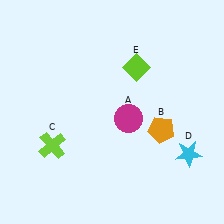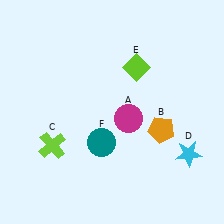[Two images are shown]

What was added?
A teal circle (F) was added in Image 2.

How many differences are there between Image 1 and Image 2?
There is 1 difference between the two images.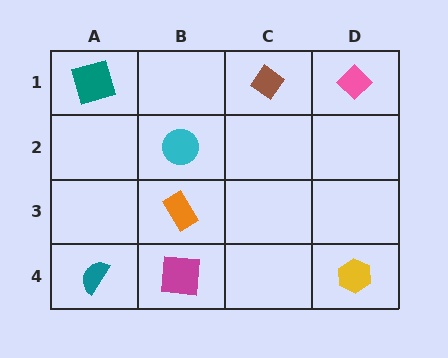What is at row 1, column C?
A brown diamond.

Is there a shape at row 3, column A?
No, that cell is empty.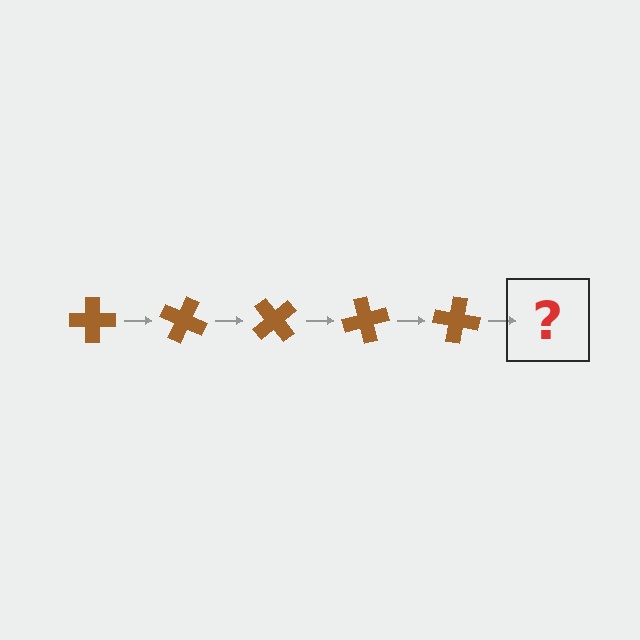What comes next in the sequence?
The next element should be a brown cross rotated 125 degrees.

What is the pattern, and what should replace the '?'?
The pattern is that the cross rotates 25 degrees each step. The '?' should be a brown cross rotated 125 degrees.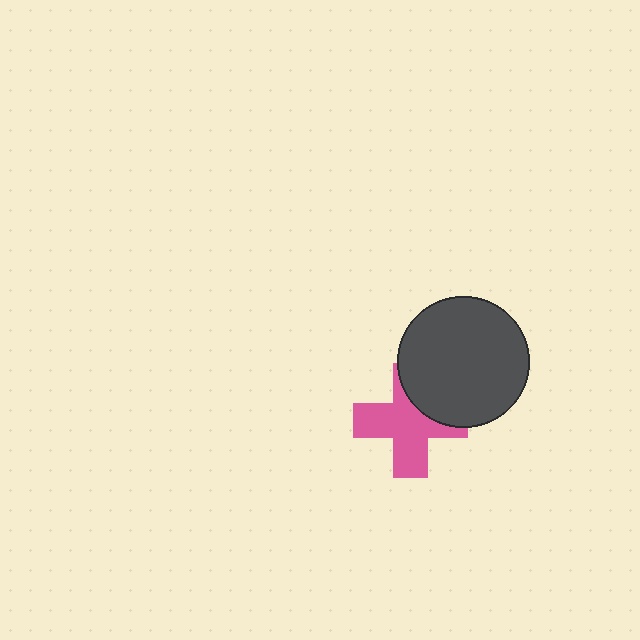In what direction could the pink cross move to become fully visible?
The pink cross could move toward the lower-left. That would shift it out from behind the dark gray circle entirely.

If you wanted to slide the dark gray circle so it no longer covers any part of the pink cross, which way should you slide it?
Slide it toward the upper-right — that is the most direct way to separate the two shapes.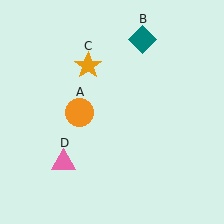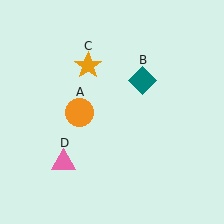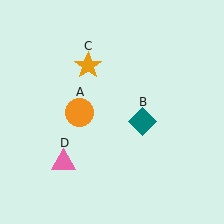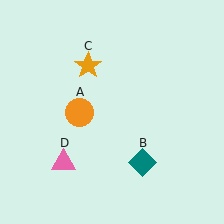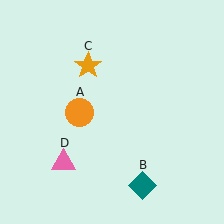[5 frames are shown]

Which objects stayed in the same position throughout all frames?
Orange circle (object A) and orange star (object C) and pink triangle (object D) remained stationary.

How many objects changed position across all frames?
1 object changed position: teal diamond (object B).